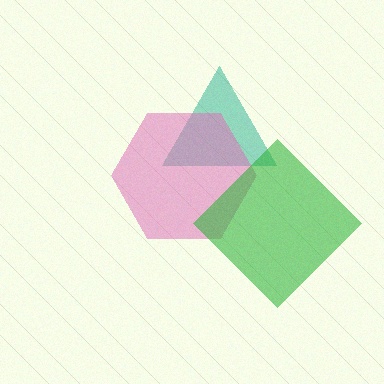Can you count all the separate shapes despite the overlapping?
Yes, there are 3 separate shapes.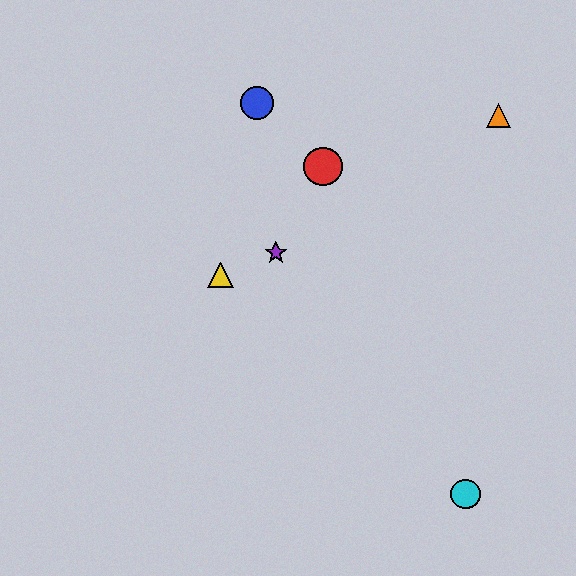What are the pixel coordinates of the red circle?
The red circle is at (323, 166).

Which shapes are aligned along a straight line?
The green circle, the purple star, the cyan circle are aligned along a straight line.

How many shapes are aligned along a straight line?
3 shapes (the green circle, the purple star, the cyan circle) are aligned along a straight line.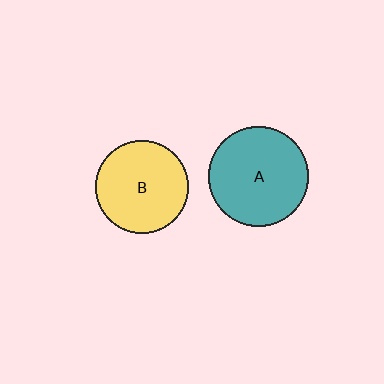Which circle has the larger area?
Circle A (teal).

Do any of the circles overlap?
No, none of the circles overlap.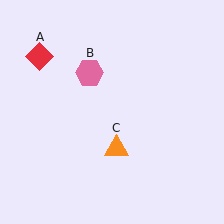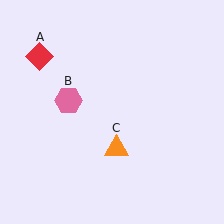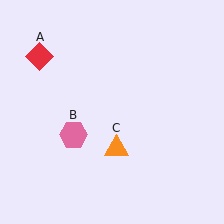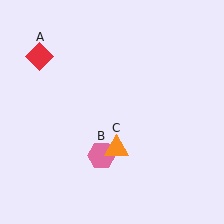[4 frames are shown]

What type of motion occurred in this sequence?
The pink hexagon (object B) rotated counterclockwise around the center of the scene.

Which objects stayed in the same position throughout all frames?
Red diamond (object A) and orange triangle (object C) remained stationary.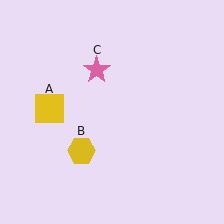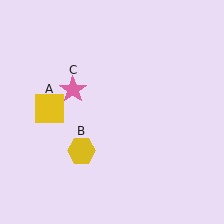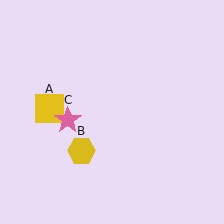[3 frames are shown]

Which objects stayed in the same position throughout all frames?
Yellow square (object A) and yellow hexagon (object B) remained stationary.